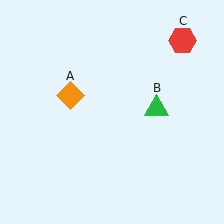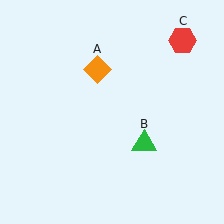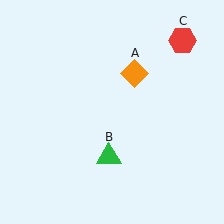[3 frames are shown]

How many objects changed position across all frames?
2 objects changed position: orange diamond (object A), green triangle (object B).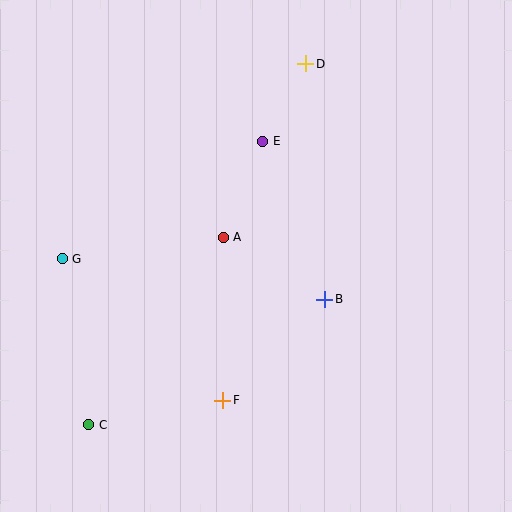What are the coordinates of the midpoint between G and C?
The midpoint between G and C is at (76, 342).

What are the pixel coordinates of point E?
Point E is at (263, 141).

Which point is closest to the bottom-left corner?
Point C is closest to the bottom-left corner.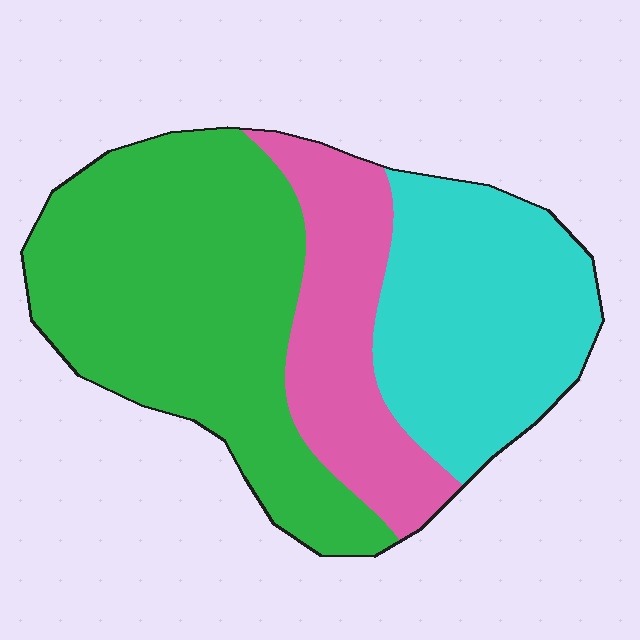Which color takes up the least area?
Pink, at roughly 20%.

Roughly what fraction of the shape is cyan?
Cyan takes up between a quarter and a half of the shape.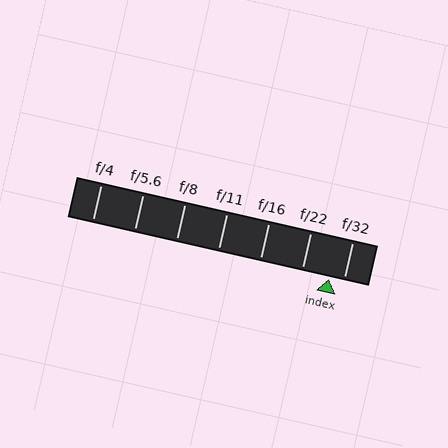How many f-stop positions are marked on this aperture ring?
There are 7 f-stop positions marked.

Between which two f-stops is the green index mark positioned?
The index mark is between f/22 and f/32.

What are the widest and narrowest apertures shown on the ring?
The widest aperture shown is f/4 and the narrowest is f/32.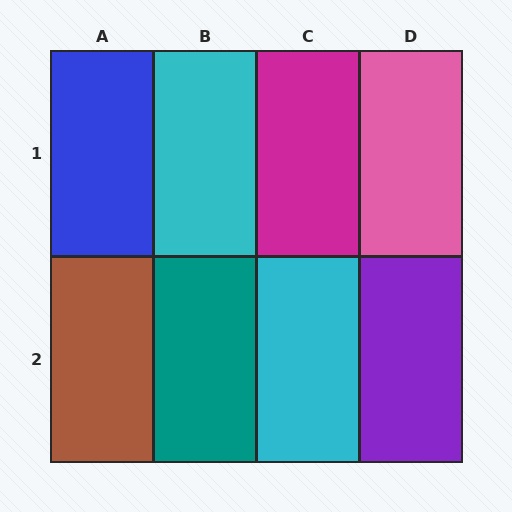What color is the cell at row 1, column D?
Pink.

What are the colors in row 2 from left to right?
Brown, teal, cyan, purple.